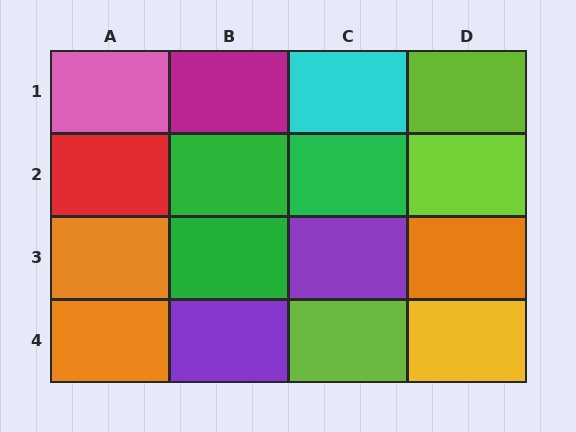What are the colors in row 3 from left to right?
Orange, green, purple, orange.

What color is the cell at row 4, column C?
Lime.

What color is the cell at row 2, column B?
Green.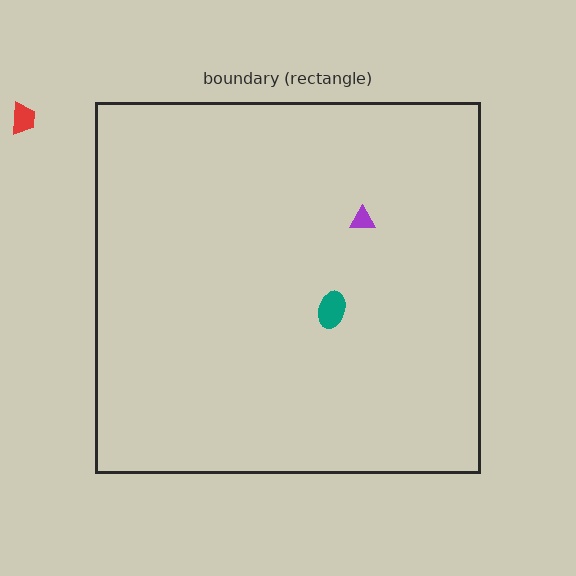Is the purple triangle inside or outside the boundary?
Inside.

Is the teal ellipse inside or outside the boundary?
Inside.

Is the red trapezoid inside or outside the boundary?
Outside.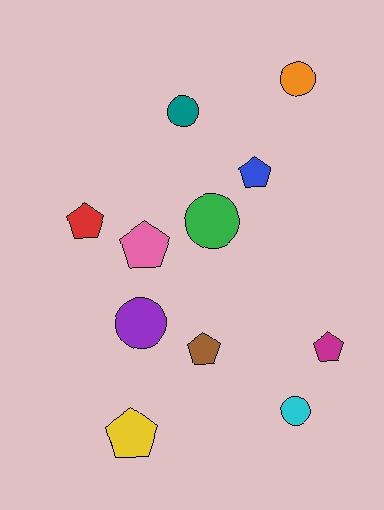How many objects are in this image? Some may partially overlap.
There are 11 objects.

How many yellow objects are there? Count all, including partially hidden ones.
There is 1 yellow object.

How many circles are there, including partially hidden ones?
There are 5 circles.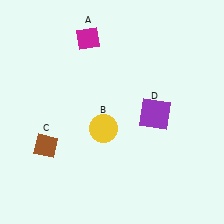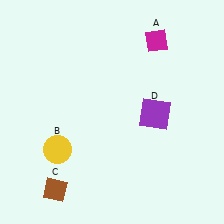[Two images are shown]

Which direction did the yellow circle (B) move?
The yellow circle (B) moved left.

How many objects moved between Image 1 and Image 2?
3 objects moved between the two images.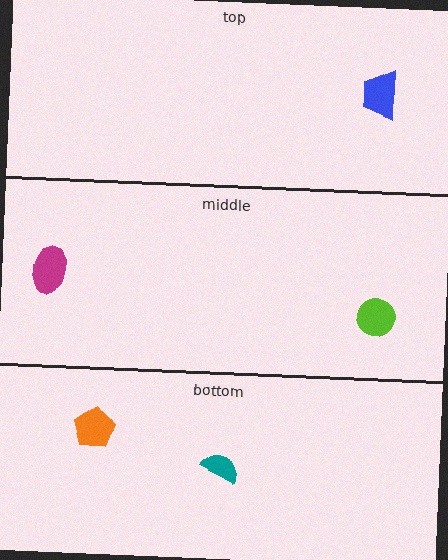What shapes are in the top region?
The blue trapezoid.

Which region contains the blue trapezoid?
The top region.